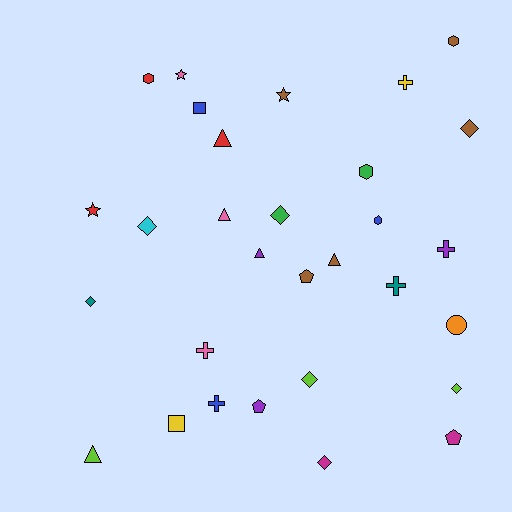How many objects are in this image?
There are 30 objects.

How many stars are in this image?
There are 3 stars.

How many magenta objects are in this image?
There are 2 magenta objects.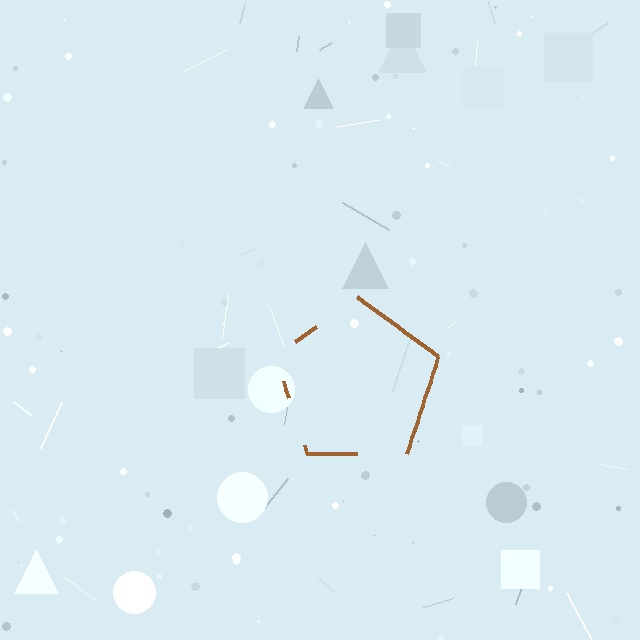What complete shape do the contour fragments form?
The contour fragments form a pentagon.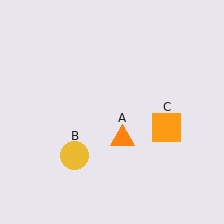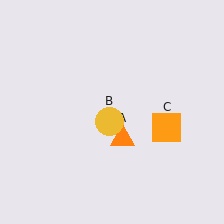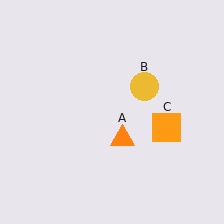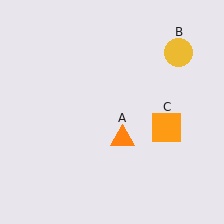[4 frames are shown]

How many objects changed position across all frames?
1 object changed position: yellow circle (object B).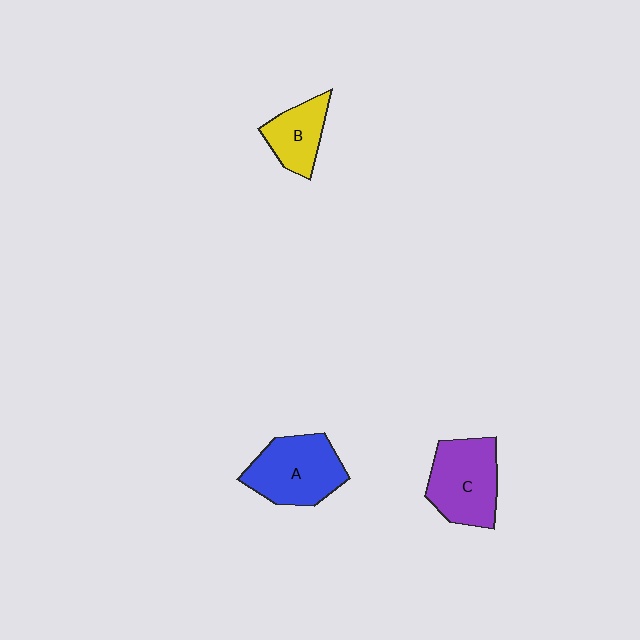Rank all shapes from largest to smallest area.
From largest to smallest: A (blue), C (purple), B (yellow).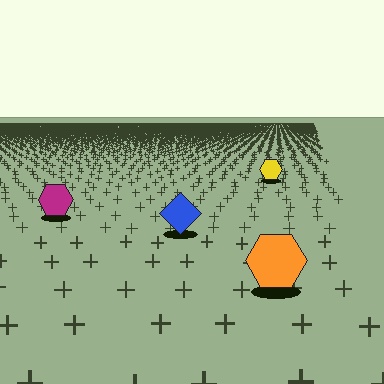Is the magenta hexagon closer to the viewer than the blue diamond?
No. The blue diamond is closer — you can tell from the texture gradient: the ground texture is coarser near it.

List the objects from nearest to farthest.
From nearest to farthest: the orange hexagon, the blue diamond, the magenta hexagon, the yellow hexagon.